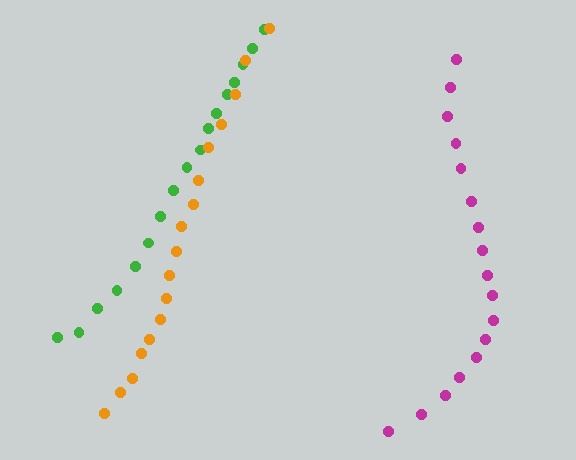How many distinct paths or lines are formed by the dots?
There are 3 distinct paths.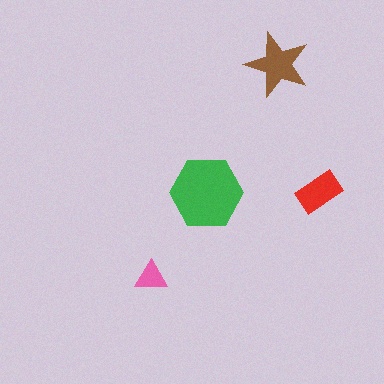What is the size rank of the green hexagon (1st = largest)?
1st.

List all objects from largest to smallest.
The green hexagon, the brown star, the red rectangle, the pink triangle.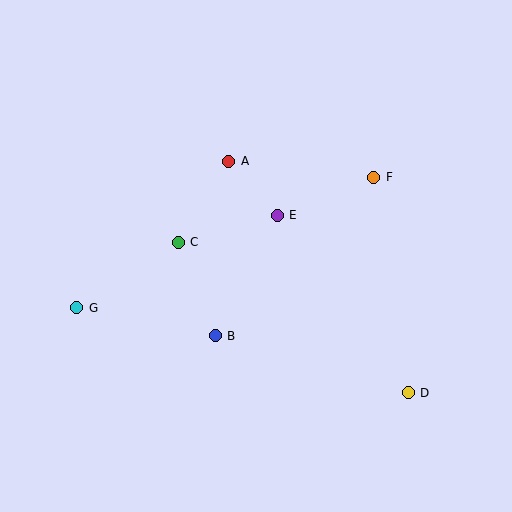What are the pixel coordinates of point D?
Point D is at (408, 393).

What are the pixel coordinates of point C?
Point C is at (178, 242).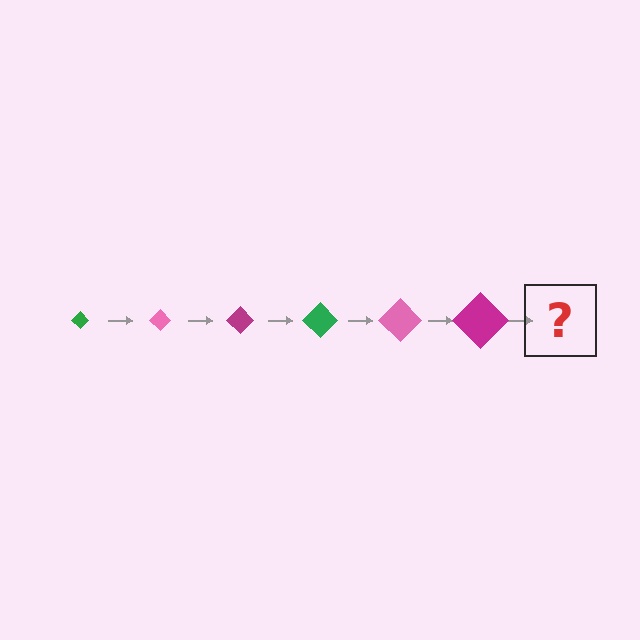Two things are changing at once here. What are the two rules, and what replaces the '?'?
The two rules are that the diamond grows larger each step and the color cycles through green, pink, and magenta. The '?' should be a green diamond, larger than the previous one.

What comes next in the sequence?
The next element should be a green diamond, larger than the previous one.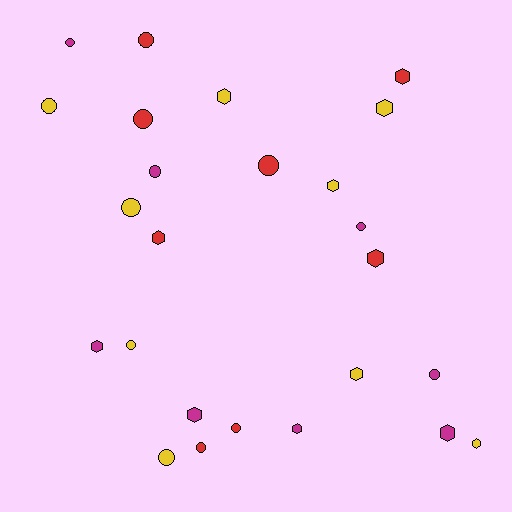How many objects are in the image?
There are 25 objects.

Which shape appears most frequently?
Circle, with 13 objects.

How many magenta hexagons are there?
There are 4 magenta hexagons.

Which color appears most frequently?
Yellow, with 9 objects.